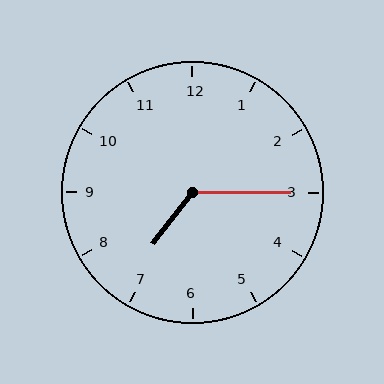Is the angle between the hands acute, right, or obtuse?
It is obtuse.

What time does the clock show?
7:15.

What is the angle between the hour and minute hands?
Approximately 128 degrees.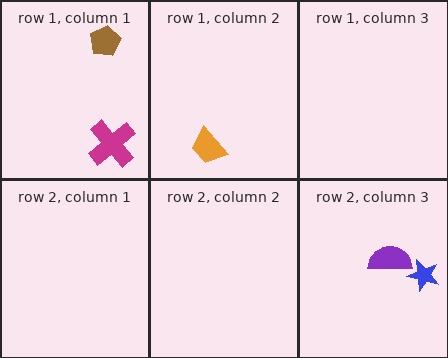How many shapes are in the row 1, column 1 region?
2.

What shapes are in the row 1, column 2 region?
The orange trapezoid.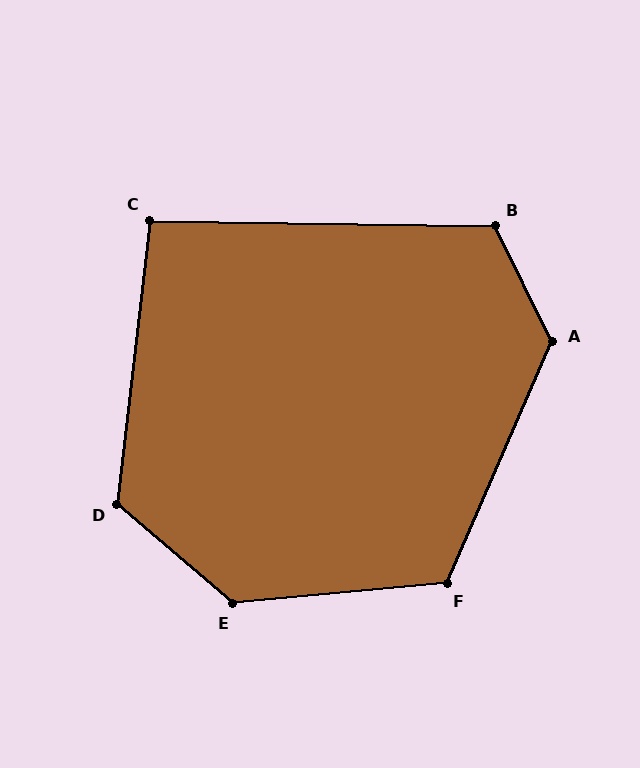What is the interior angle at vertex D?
Approximately 124 degrees (obtuse).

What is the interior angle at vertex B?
Approximately 117 degrees (obtuse).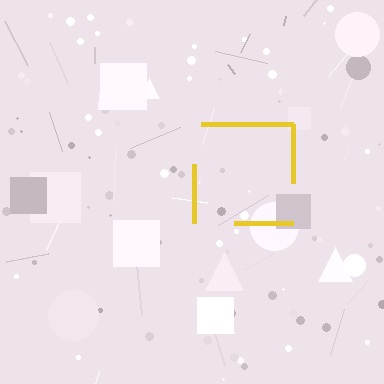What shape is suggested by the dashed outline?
The dashed outline suggests a square.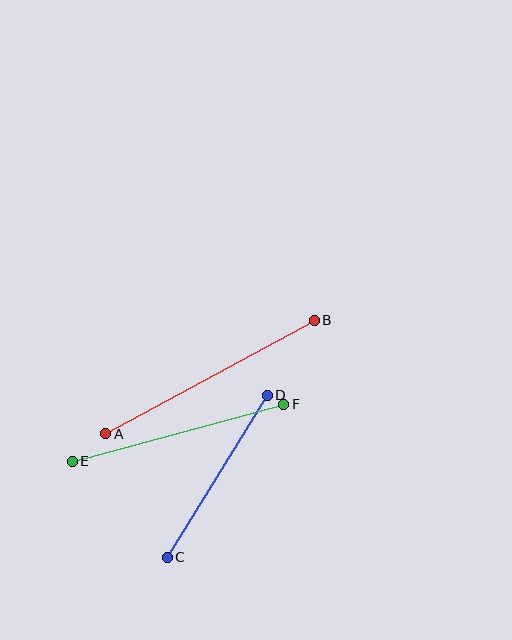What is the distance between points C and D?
The distance is approximately 191 pixels.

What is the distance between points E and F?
The distance is approximately 219 pixels.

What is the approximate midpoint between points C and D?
The midpoint is at approximately (217, 476) pixels.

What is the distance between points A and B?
The distance is approximately 238 pixels.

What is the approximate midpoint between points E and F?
The midpoint is at approximately (178, 433) pixels.